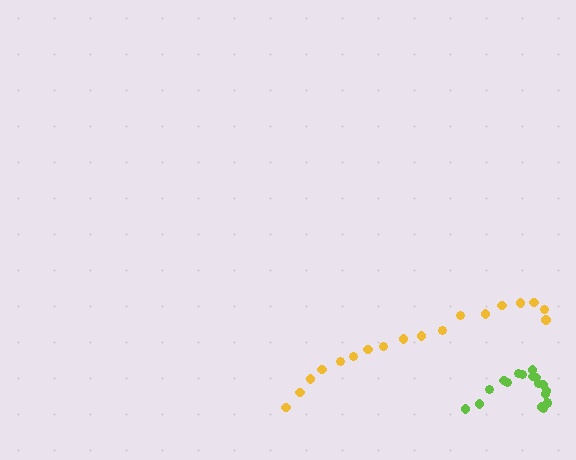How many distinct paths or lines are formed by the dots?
There are 2 distinct paths.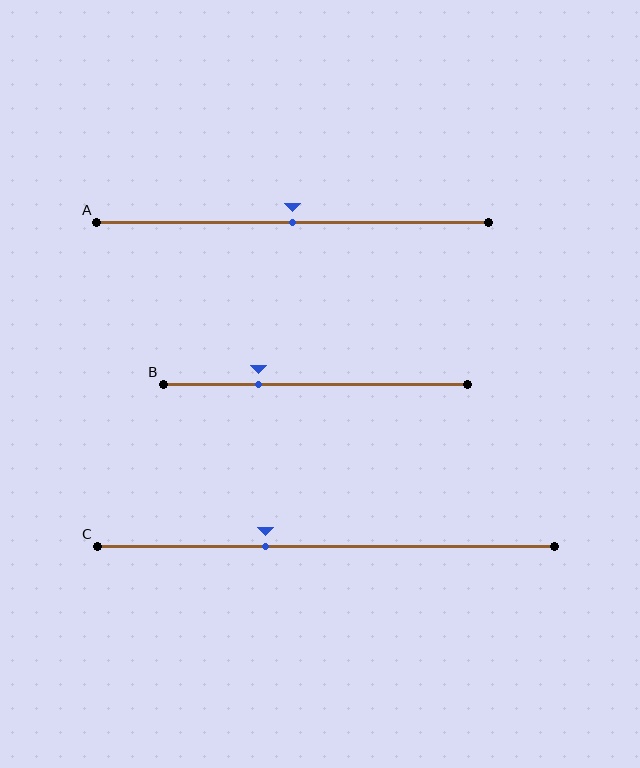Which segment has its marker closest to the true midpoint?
Segment A has its marker closest to the true midpoint.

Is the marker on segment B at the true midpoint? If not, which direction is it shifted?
No, the marker on segment B is shifted to the left by about 19% of the segment length.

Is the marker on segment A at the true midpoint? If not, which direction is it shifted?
Yes, the marker on segment A is at the true midpoint.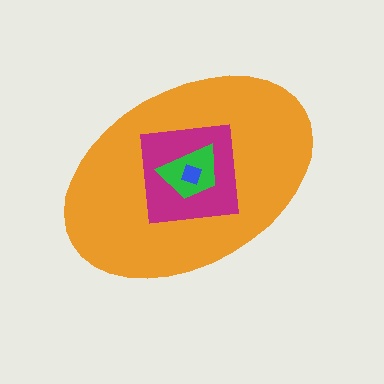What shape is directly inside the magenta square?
The green trapezoid.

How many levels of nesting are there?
4.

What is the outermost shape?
The orange ellipse.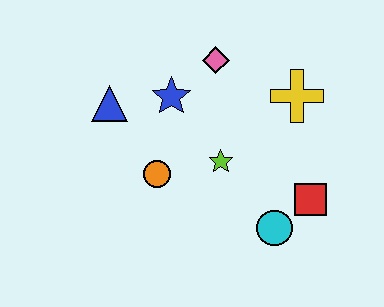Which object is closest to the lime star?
The orange circle is closest to the lime star.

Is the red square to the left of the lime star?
No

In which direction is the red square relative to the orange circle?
The red square is to the right of the orange circle.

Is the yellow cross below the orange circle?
No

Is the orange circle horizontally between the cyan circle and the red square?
No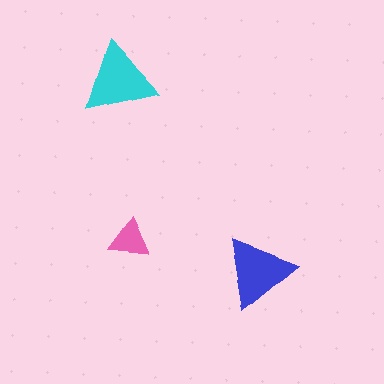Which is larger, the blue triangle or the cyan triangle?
The cyan one.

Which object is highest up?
The cyan triangle is topmost.